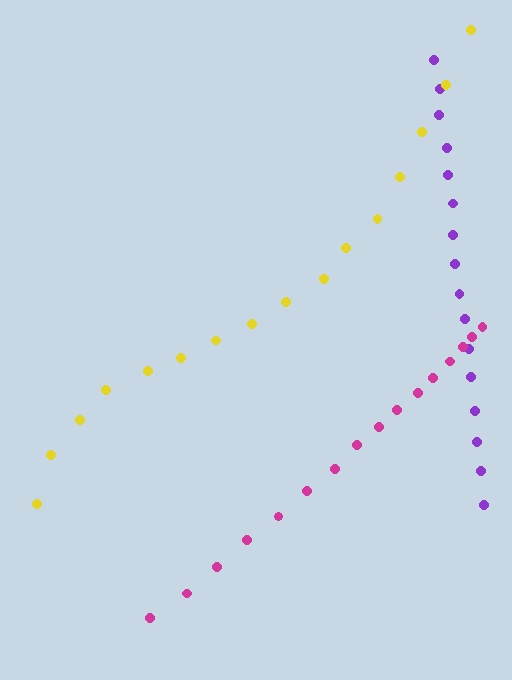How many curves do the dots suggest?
There are 3 distinct paths.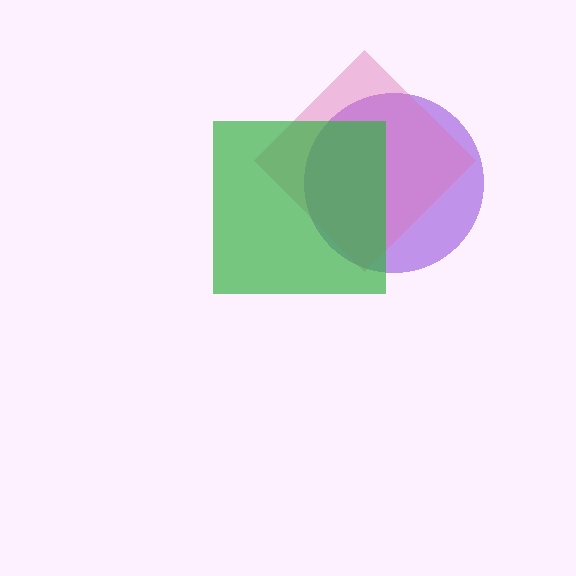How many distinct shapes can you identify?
There are 3 distinct shapes: a purple circle, a pink diamond, a green square.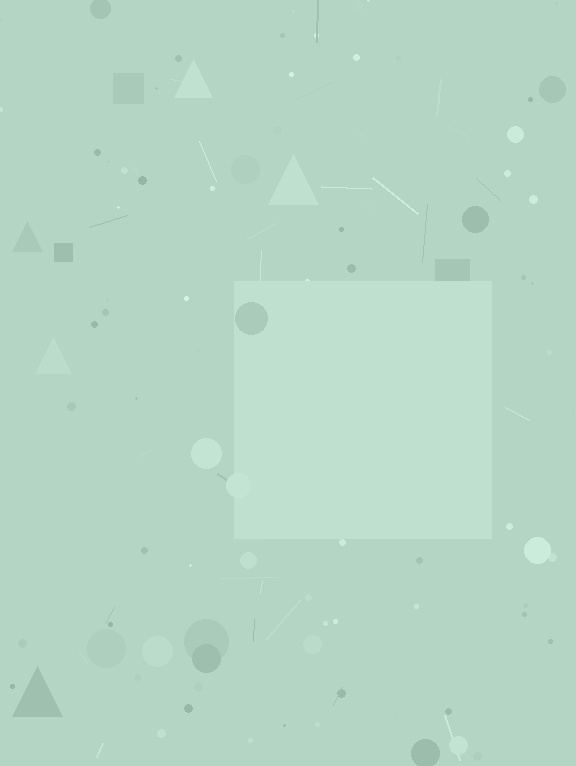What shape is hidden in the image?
A square is hidden in the image.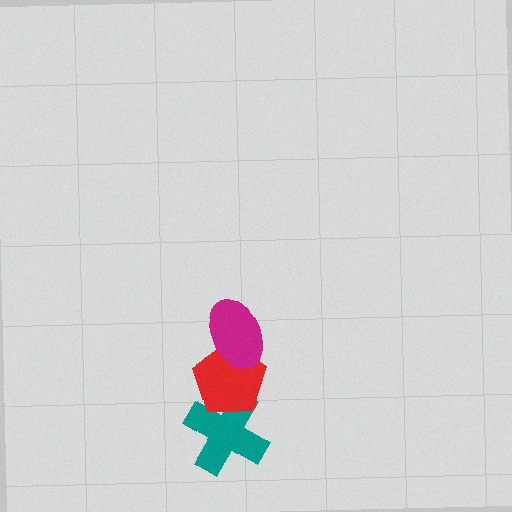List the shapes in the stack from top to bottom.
From top to bottom: the magenta ellipse, the red pentagon, the teal cross.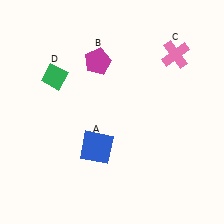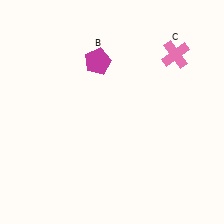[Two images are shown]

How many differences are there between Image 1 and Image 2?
There are 2 differences between the two images.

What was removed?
The green diamond (D), the blue square (A) were removed in Image 2.